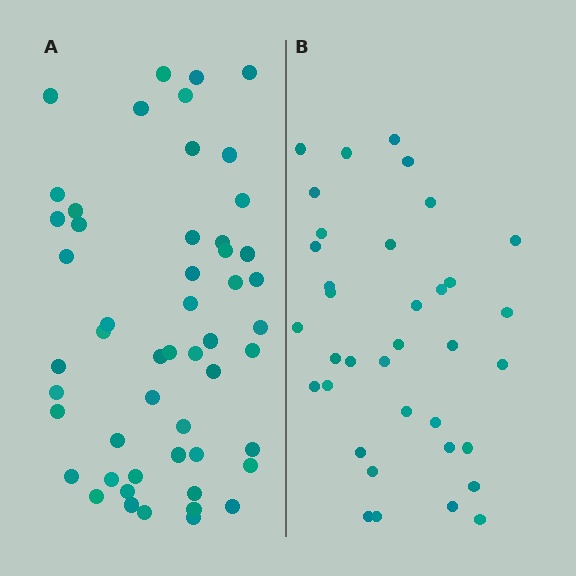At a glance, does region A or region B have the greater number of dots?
Region A (the left region) has more dots.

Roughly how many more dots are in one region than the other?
Region A has approximately 15 more dots than region B.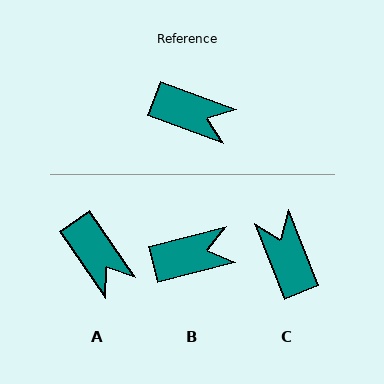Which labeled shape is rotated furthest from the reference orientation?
C, about 132 degrees away.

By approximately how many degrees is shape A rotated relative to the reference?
Approximately 35 degrees clockwise.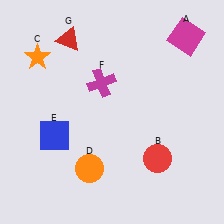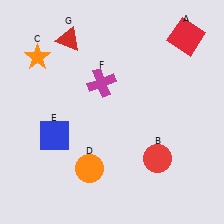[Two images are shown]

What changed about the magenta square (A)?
In Image 1, A is magenta. In Image 2, it changed to red.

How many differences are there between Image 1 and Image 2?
There is 1 difference between the two images.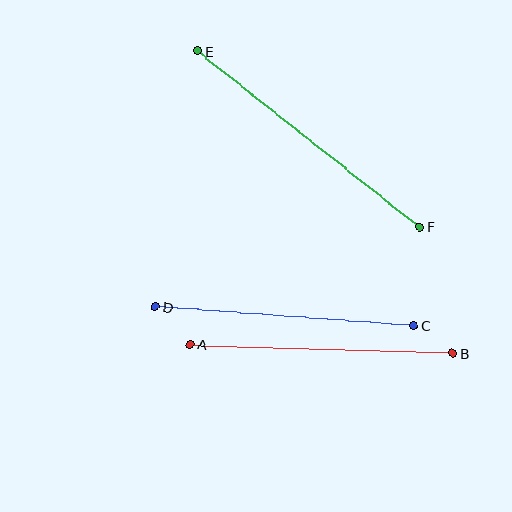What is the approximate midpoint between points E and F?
The midpoint is at approximately (309, 139) pixels.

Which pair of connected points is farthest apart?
Points E and F are farthest apart.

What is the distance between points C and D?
The distance is approximately 260 pixels.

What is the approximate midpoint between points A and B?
The midpoint is at approximately (322, 349) pixels.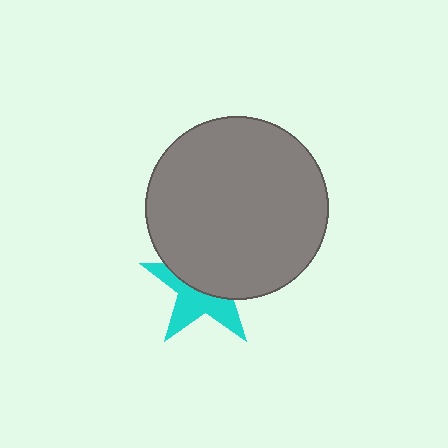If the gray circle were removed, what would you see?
You would see the complete cyan star.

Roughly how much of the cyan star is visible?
About half of it is visible (roughly 46%).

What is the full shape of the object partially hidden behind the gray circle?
The partially hidden object is a cyan star.